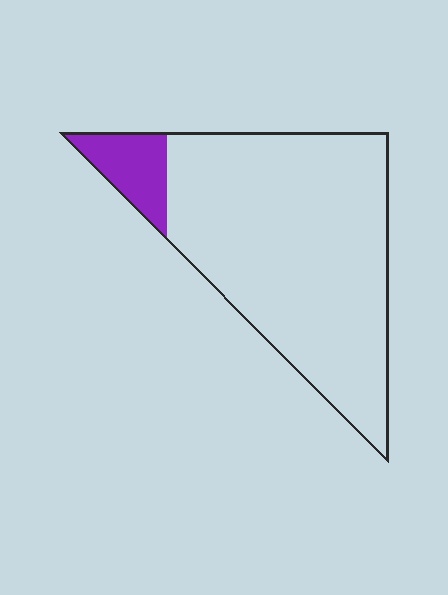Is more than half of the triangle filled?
No.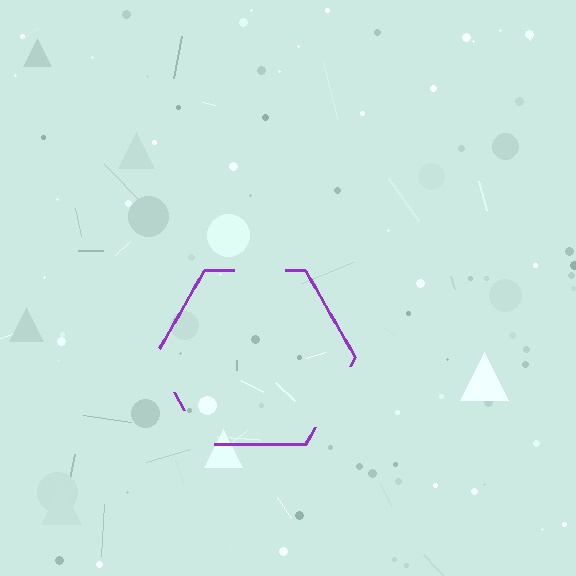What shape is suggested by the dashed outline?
The dashed outline suggests a hexagon.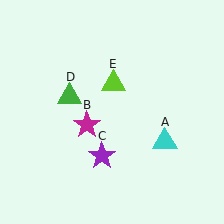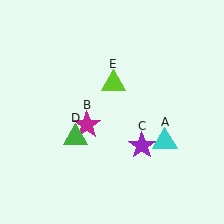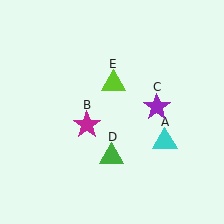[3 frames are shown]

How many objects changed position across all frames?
2 objects changed position: purple star (object C), green triangle (object D).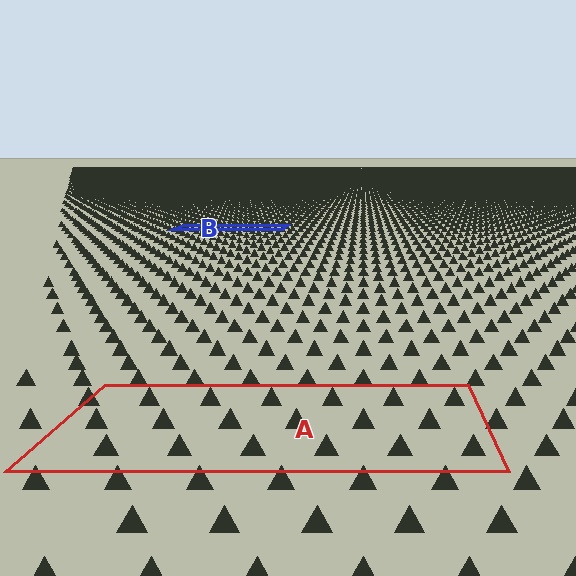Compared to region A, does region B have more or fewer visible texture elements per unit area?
Region B has more texture elements per unit area — they are packed more densely because it is farther away.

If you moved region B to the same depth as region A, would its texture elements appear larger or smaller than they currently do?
They would appear larger. At a closer depth, the same texture elements are projected at a bigger on-screen size.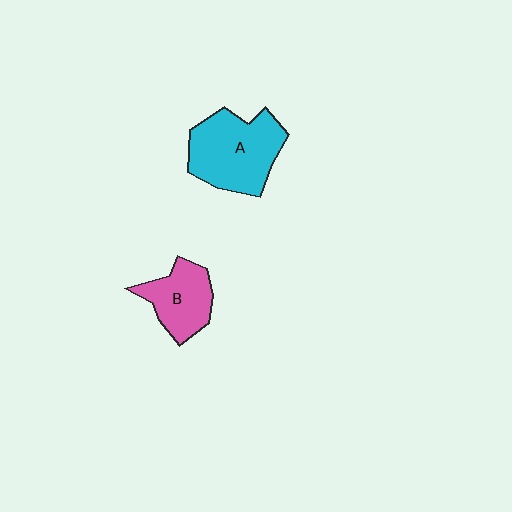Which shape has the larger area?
Shape A (cyan).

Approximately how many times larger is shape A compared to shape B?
Approximately 1.6 times.